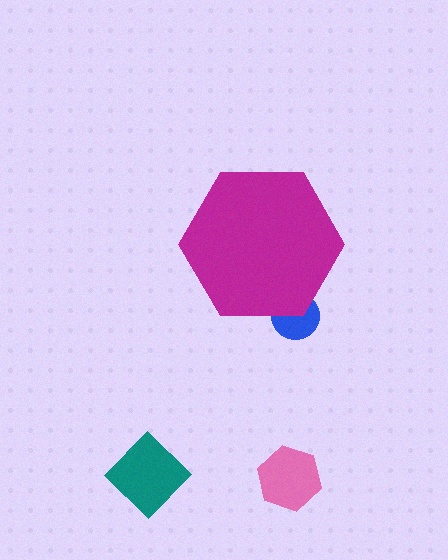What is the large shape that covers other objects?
A magenta hexagon.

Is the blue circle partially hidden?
Yes, the blue circle is partially hidden behind the magenta hexagon.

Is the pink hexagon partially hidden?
No, the pink hexagon is fully visible.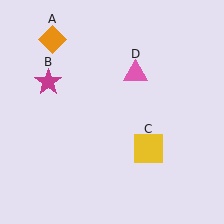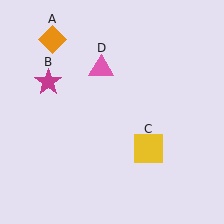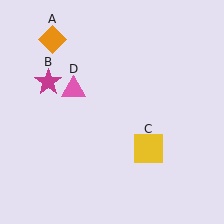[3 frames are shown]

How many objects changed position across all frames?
1 object changed position: pink triangle (object D).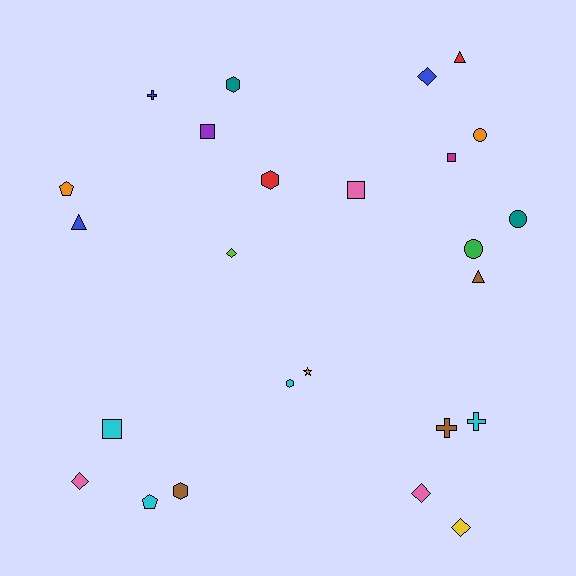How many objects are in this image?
There are 25 objects.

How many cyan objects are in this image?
There are 4 cyan objects.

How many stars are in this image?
There is 1 star.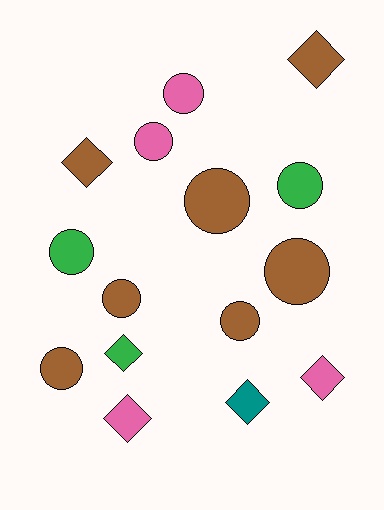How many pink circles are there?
There are 2 pink circles.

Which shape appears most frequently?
Circle, with 9 objects.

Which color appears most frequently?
Brown, with 7 objects.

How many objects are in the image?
There are 15 objects.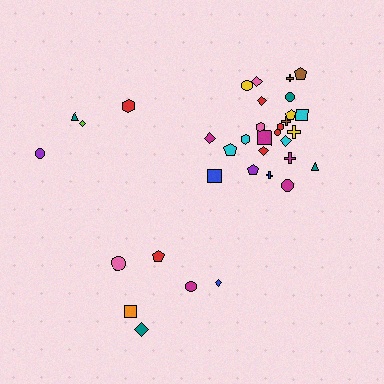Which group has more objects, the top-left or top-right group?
The top-right group.